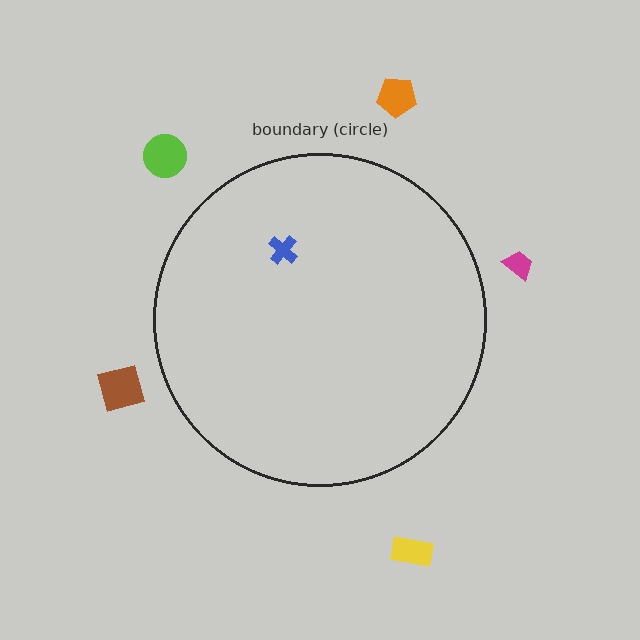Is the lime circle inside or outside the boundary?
Outside.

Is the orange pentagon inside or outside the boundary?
Outside.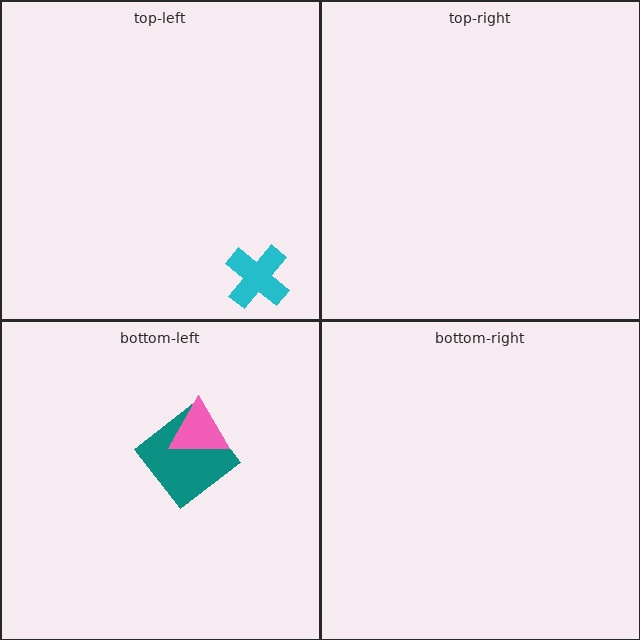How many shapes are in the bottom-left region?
2.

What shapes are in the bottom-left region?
The teal diamond, the pink triangle.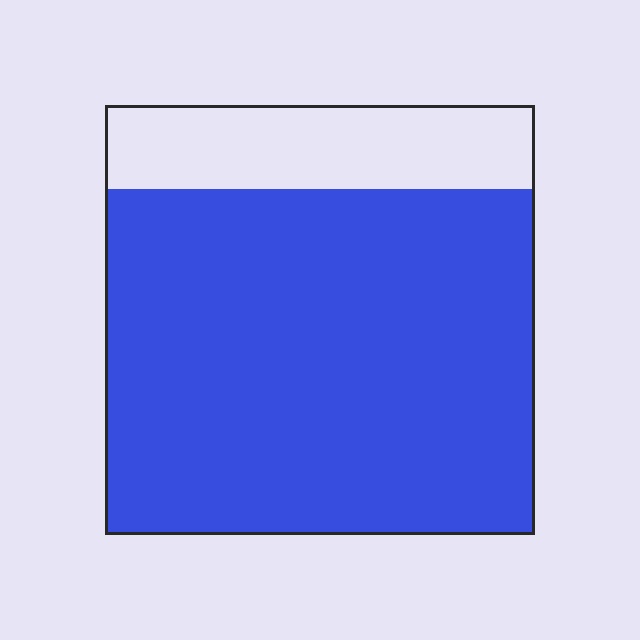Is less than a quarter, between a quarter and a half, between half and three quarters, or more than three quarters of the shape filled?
More than three quarters.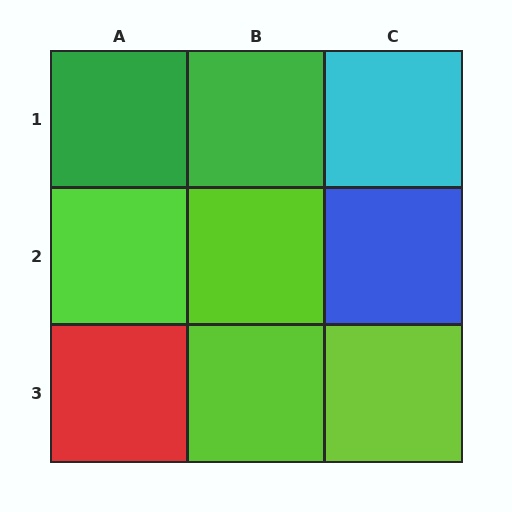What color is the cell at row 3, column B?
Lime.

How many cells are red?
1 cell is red.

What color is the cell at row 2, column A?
Lime.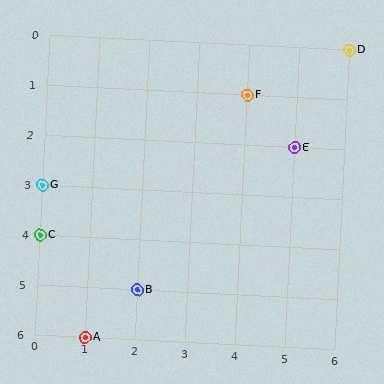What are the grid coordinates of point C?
Point C is at grid coordinates (0, 4).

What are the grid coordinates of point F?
Point F is at grid coordinates (4, 1).